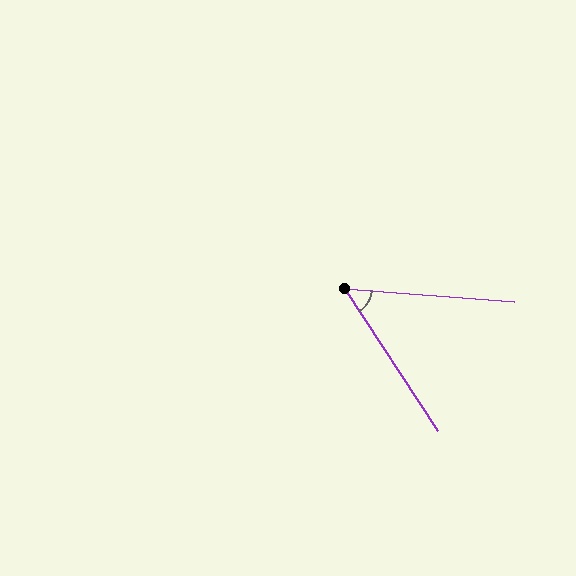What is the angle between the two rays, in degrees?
Approximately 52 degrees.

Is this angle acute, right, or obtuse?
It is acute.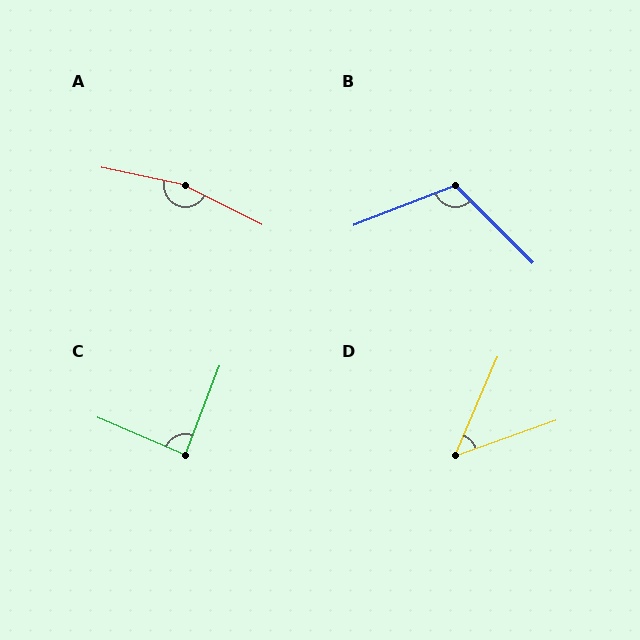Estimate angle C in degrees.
Approximately 88 degrees.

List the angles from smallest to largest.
D (47°), C (88°), B (114°), A (165°).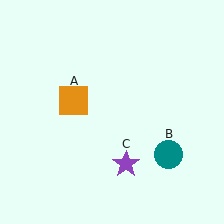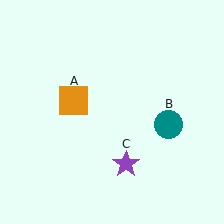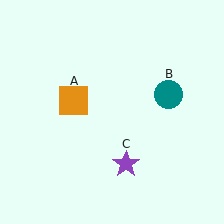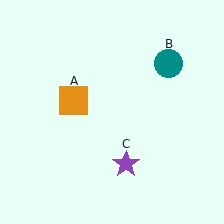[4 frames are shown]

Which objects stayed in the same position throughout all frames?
Orange square (object A) and purple star (object C) remained stationary.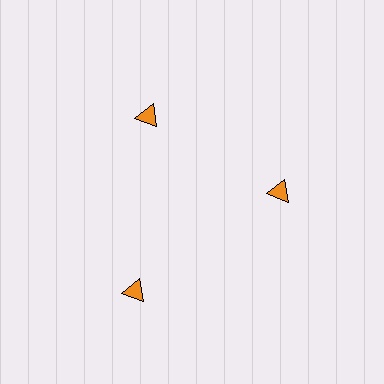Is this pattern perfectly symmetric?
No. The 3 orange triangles are arranged in a ring, but one element near the 7 o'clock position is pushed outward from the center, breaking the 3-fold rotational symmetry.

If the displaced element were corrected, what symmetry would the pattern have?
It would have 3-fold rotational symmetry — the pattern would map onto itself every 120 degrees.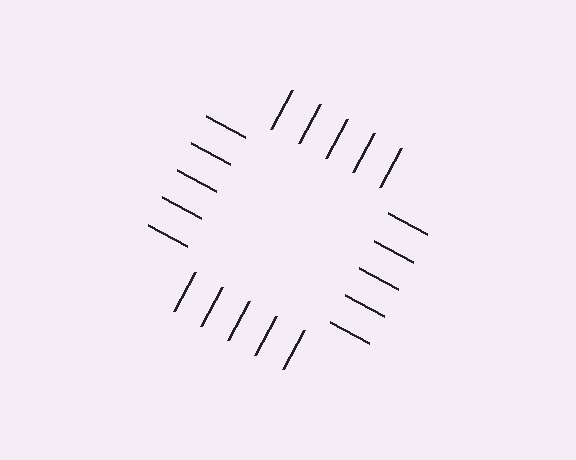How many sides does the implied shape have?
4 sides — the line-ends trace a square.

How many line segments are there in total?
20 — 5 along each of the 4 edges.